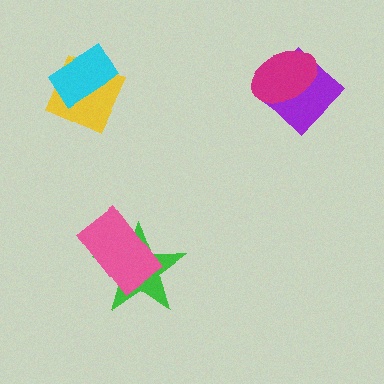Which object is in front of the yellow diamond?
The cyan rectangle is in front of the yellow diamond.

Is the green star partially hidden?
Yes, it is partially covered by another shape.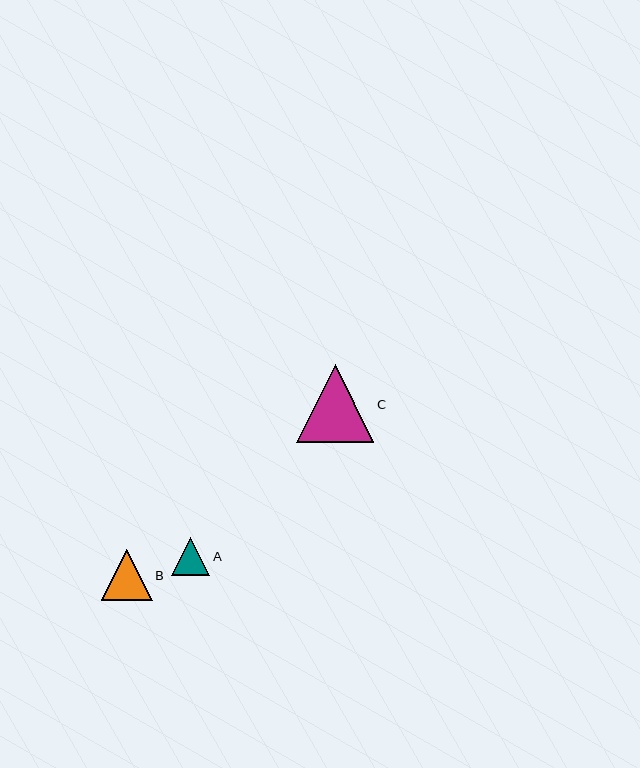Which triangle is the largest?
Triangle C is the largest with a size of approximately 78 pixels.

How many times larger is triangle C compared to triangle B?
Triangle C is approximately 1.5 times the size of triangle B.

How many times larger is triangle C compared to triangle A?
Triangle C is approximately 2.0 times the size of triangle A.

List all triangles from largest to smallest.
From largest to smallest: C, B, A.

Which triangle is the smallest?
Triangle A is the smallest with a size of approximately 38 pixels.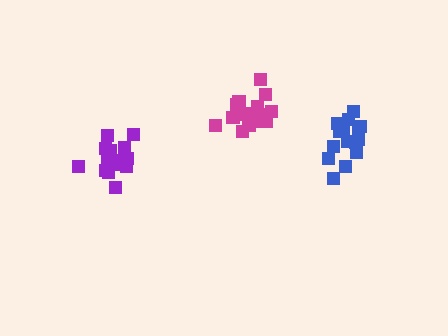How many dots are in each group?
Group 1: 20 dots, Group 2: 16 dots, Group 3: 18 dots (54 total).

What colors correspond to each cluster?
The clusters are colored: magenta, blue, purple.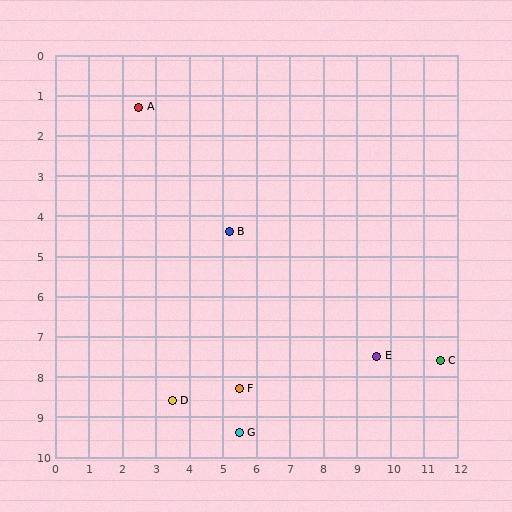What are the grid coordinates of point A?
Point A is at approximately (2.5, 1.3).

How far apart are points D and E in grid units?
Points D and E are about 6.2 grid units apart.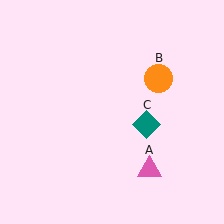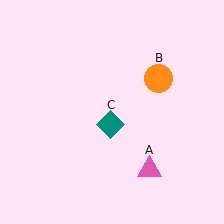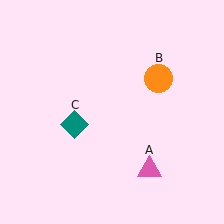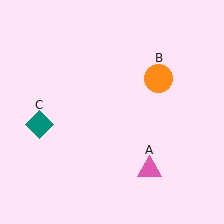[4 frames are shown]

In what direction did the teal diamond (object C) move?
The teal diamond (object C) moved left.